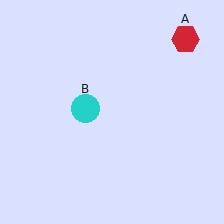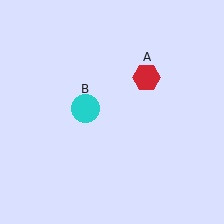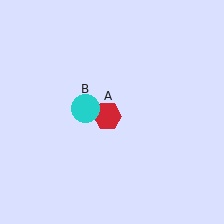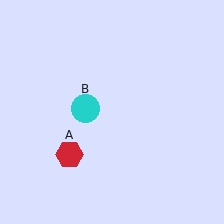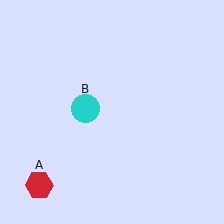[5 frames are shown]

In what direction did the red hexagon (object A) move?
The red hexagon (object A) moved down and to the left.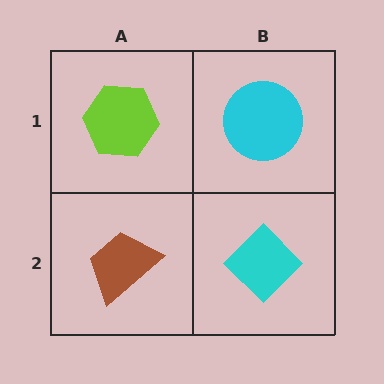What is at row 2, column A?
A brown trapezoid.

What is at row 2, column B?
A cyan diamond.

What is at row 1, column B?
A cyan circle.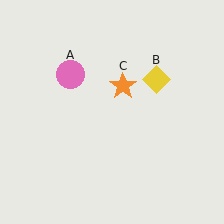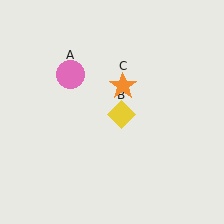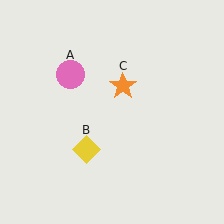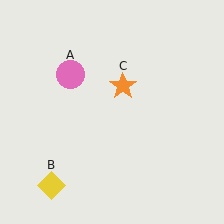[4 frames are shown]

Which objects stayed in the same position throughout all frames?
Pink circle (object A) and orange star (object C) remained stationary.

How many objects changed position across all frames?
1 object changed position: yellow diamond (object B).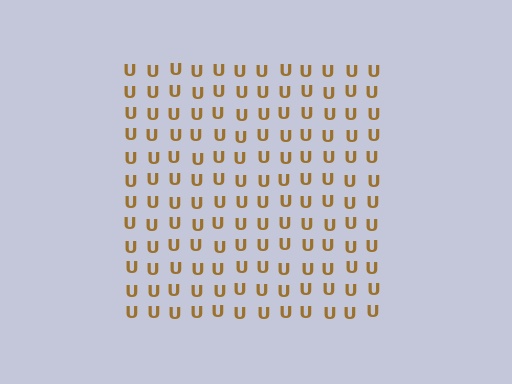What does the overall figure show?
The overall figure shows a square.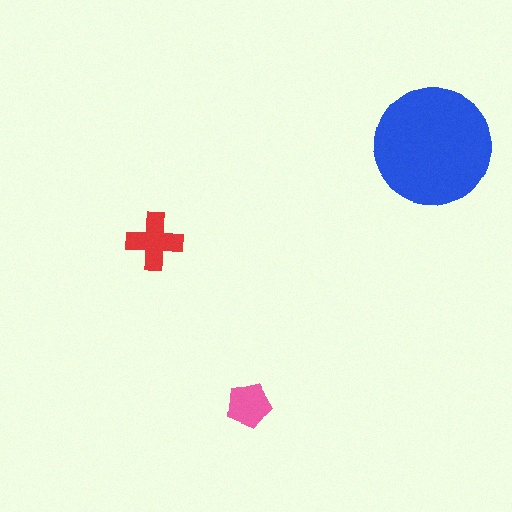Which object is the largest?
The blue circle.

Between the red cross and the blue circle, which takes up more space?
The blue circle.